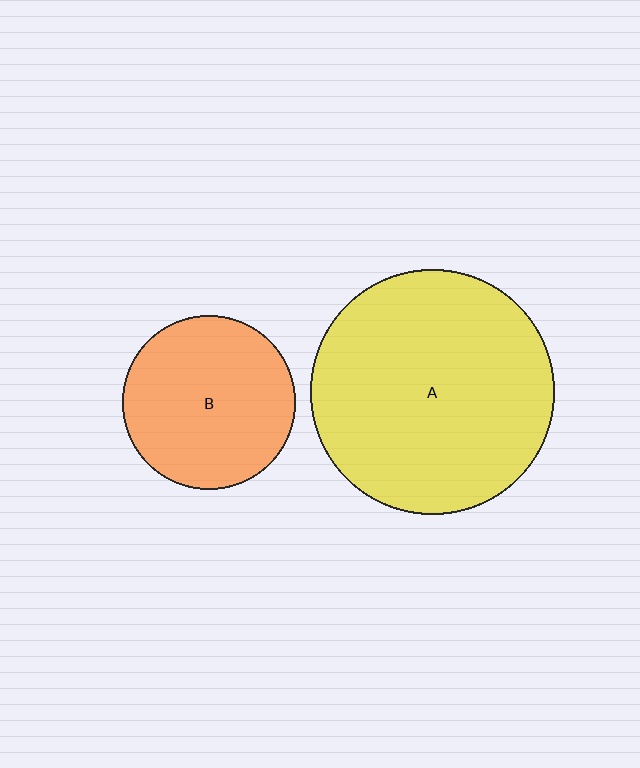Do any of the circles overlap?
No, none of the circles overlap.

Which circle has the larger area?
Circle A (yellow).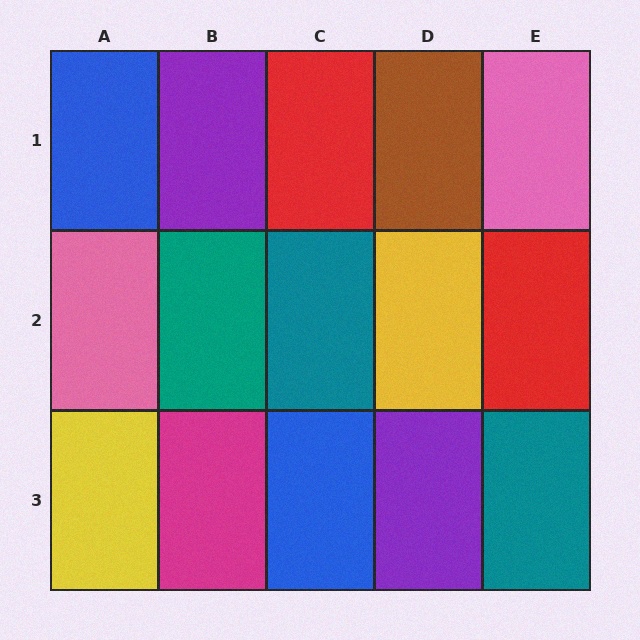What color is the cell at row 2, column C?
Teal.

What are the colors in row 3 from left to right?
Yellow, magenta, blue, purple, teal.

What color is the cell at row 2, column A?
Pink.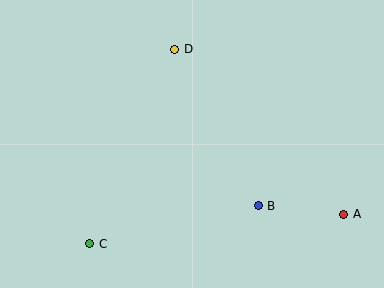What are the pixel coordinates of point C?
Point C is at (90, 244).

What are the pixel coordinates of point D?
Point D is at (175, 49).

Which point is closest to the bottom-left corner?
Point C is closest to the bottom-left corner.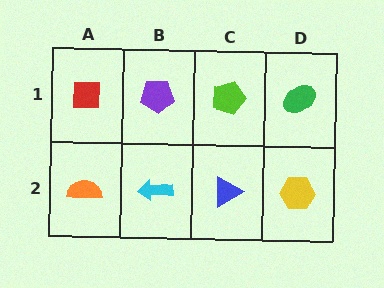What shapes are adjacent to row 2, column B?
A purple pentagon (row 1, column B), an orange semicircle (row 2, column A), a blue triangle (row 2, column C).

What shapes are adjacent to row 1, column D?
A yellow hexagon (row 2, column D), a lime pentagon (row 1, column C).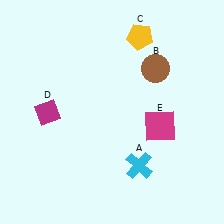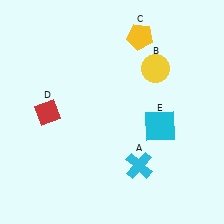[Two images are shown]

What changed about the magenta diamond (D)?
In Image 1, D is magenta. In Image 2, it changed to red.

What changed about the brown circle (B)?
In Image 1, B is brown. In Image 2, it changed to yellow.